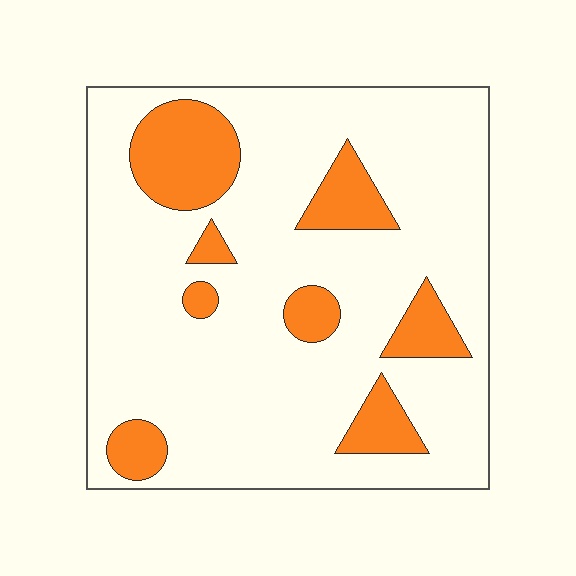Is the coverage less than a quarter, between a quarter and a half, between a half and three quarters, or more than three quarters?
Less than a quarter.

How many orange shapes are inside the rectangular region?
8.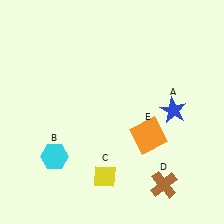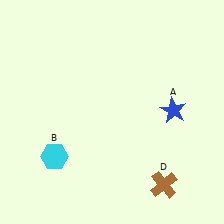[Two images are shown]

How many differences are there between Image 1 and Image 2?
There are 2 differences between the two images.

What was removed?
The orange square (E), the yellow diamond (C) were removed in Image 2.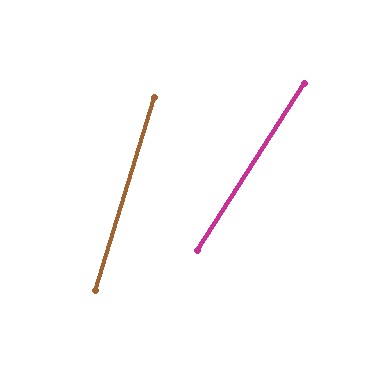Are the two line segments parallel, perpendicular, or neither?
Neither parallel nor perpendicular — they differ by about 16°.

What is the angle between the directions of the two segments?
Approximately 16 degrees.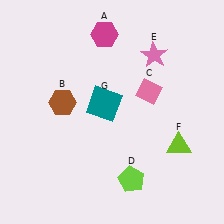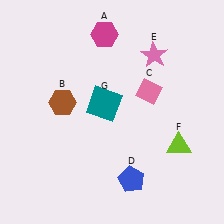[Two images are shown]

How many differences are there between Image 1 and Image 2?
There is 1 difference between the two images.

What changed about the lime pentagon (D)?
In Image 1, D is lime. In Image 2, it changed to blue.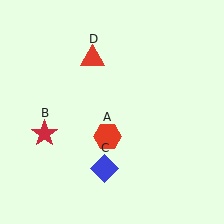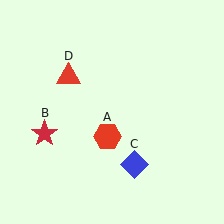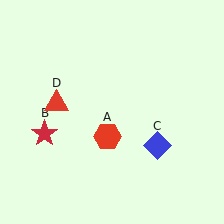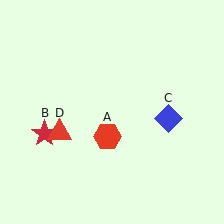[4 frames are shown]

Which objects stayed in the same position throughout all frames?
Red hexagon (object A) and red star (object B) remained stationary.